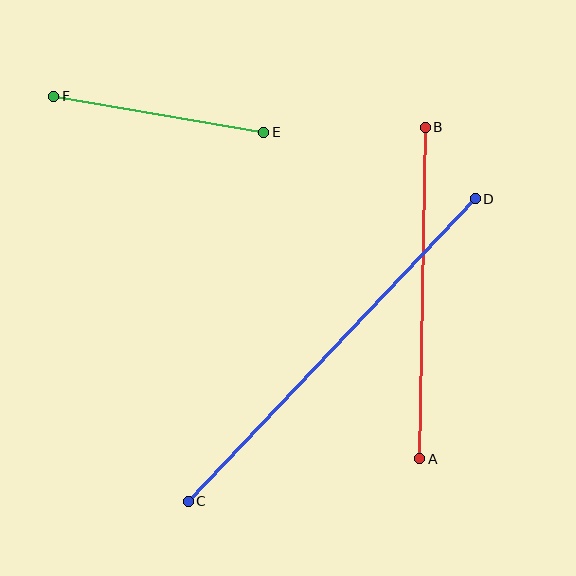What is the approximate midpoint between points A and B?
The midpoint is at approximately (423, 293) pixels.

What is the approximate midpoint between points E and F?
The midpoint is at approximately (159, 114) pixels.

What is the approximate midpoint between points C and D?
The midpoint is at approximately (332, 350) pixels.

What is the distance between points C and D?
The distance is approximately 417 pixels.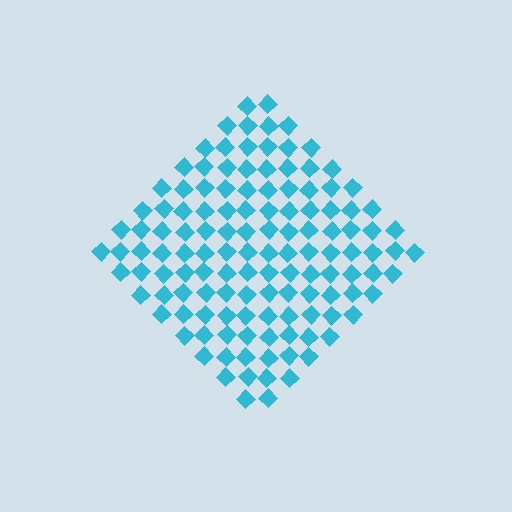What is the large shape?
The large shape is a diamond.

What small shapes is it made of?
It is made of small diamonds.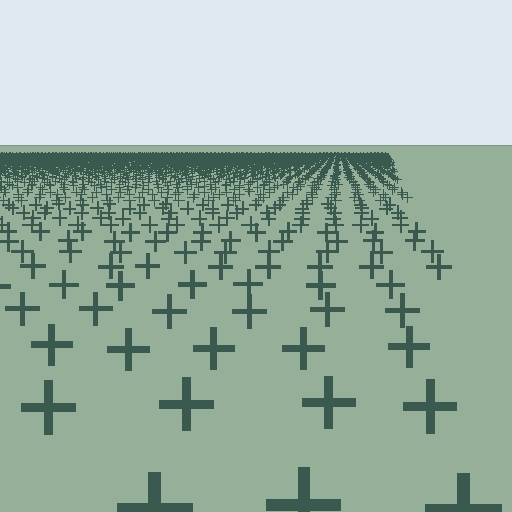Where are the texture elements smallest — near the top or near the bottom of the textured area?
Near the top.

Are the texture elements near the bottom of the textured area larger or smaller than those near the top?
Larger. Near the bottom, elements are closer to the viewer and appear at a bigger on-screen size.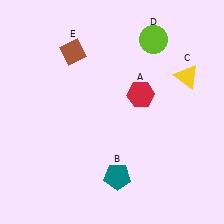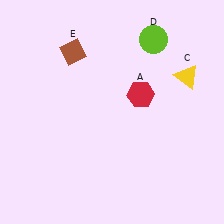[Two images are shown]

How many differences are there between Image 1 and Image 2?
There is 1 difference between the two images.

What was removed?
The teal pentagon (B) was removed in Image 2.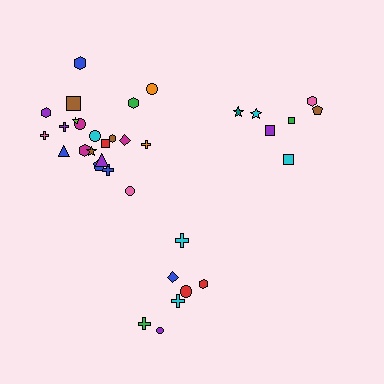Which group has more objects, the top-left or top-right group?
The top-left group.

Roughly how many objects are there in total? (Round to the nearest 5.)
Roughly 35 objects in total.